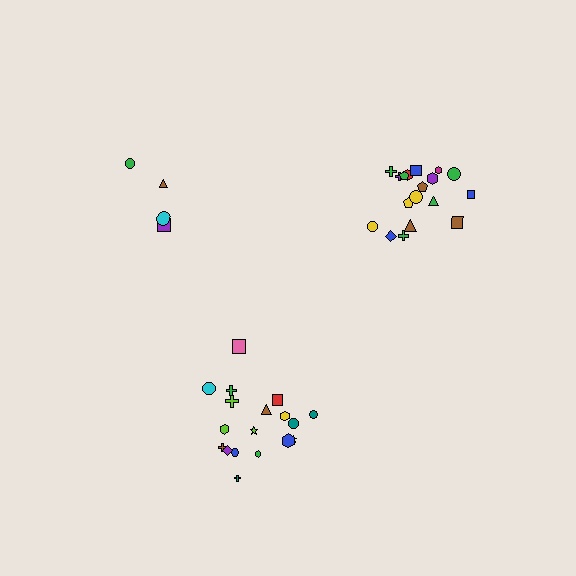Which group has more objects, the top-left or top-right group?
The top-right group.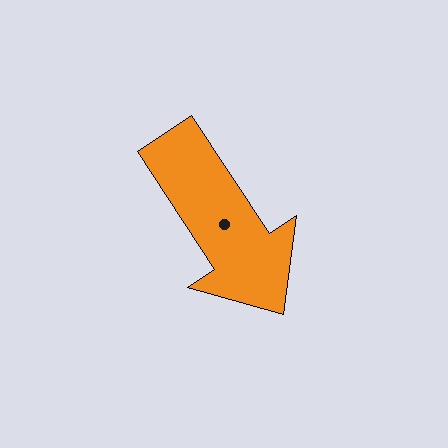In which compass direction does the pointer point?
Southeast.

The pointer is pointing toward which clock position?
Roughly 5 o'clock.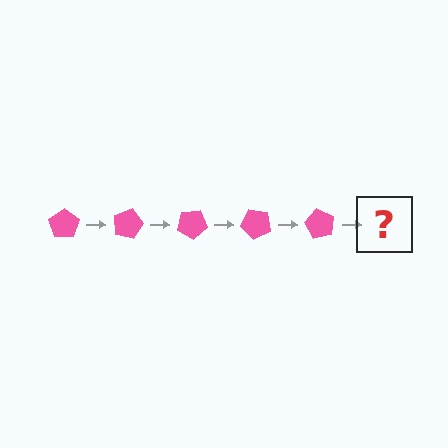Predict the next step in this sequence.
The next step is a pink pentagon rotated 75 degrees.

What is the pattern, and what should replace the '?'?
The pattern is that the pentagon rotates 15 degrees each step. The '?' should be a pink pentagon rotated 75 degrees.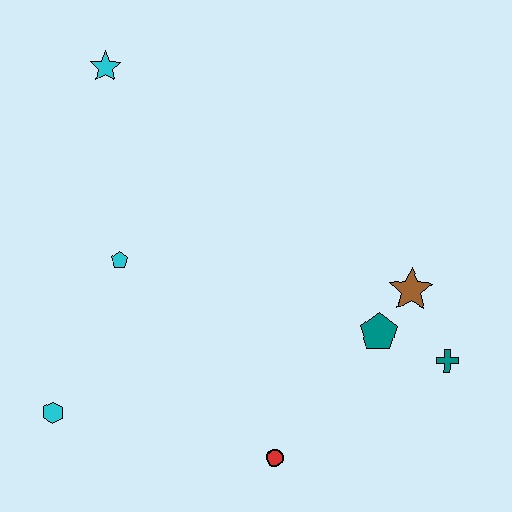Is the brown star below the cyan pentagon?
Yes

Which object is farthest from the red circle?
The cyan star is farthest from the red circle.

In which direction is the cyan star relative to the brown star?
The cyan star is to the left of the brown star.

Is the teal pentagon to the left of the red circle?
No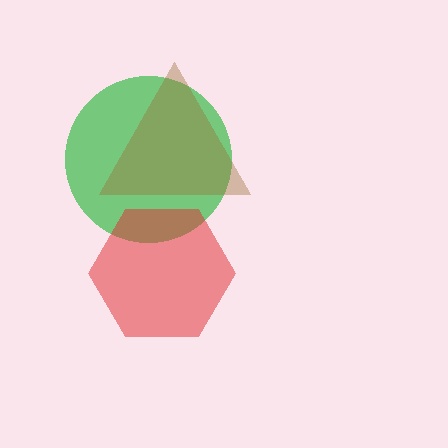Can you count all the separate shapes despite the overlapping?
Yes, there are 3 separate shapes.